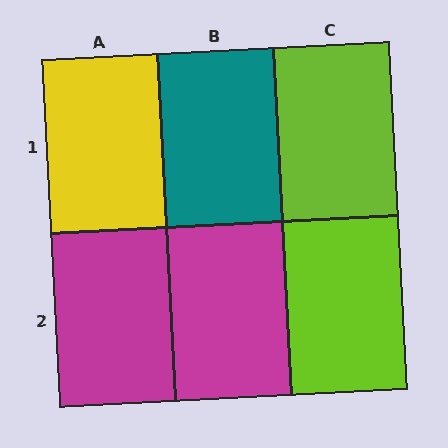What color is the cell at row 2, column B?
Magenta.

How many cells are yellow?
1 cell is yellow.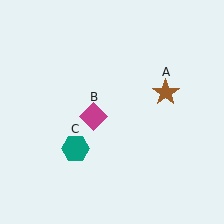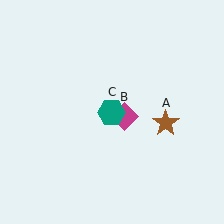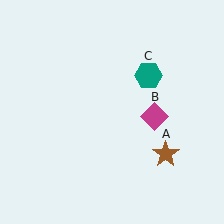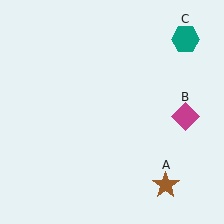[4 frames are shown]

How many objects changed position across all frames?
3 objects changed position: brown star (object A), magenta diamond (object B), teal hexagon (object C).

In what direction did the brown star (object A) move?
The brown star (object A) moved down.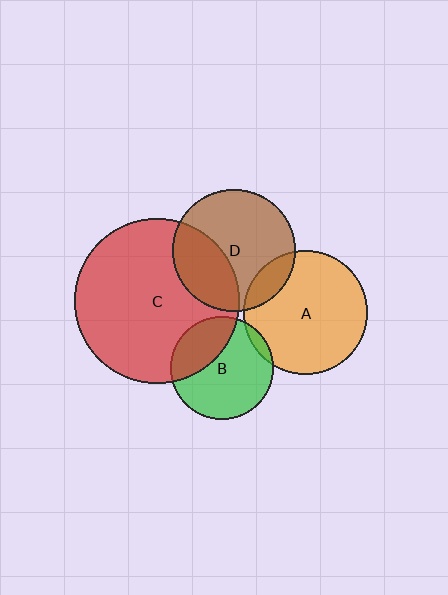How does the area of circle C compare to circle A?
Approximately 1.8 times.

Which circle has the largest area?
Circle C (red).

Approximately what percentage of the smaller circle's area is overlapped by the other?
Approximately 15%.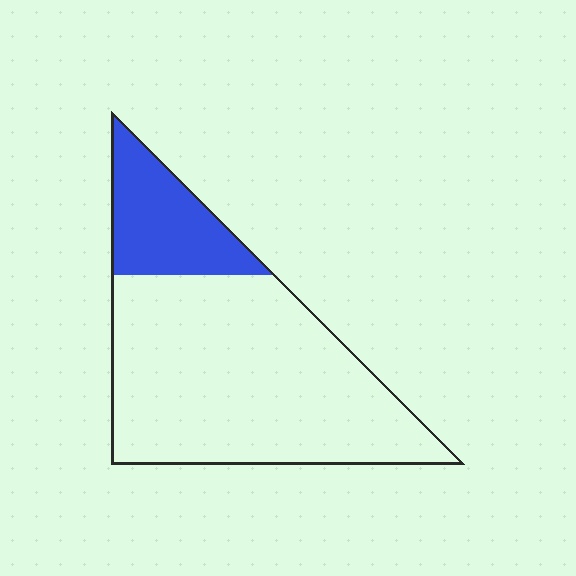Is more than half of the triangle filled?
No.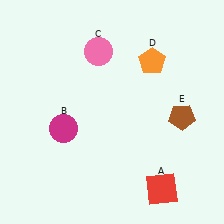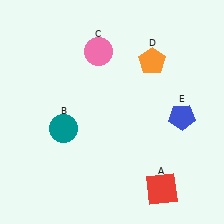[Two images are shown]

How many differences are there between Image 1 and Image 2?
There are 2 differences between the two images.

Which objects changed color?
B changed from magenta to teal. E changed from brown to blue.